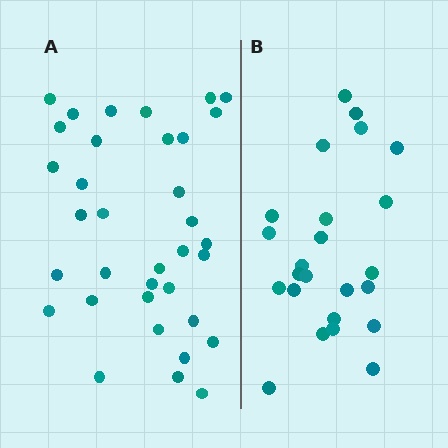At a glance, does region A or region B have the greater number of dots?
Region A (the left region) has more dots.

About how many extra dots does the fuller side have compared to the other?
Region A has roughly 12 or so more dots than region B.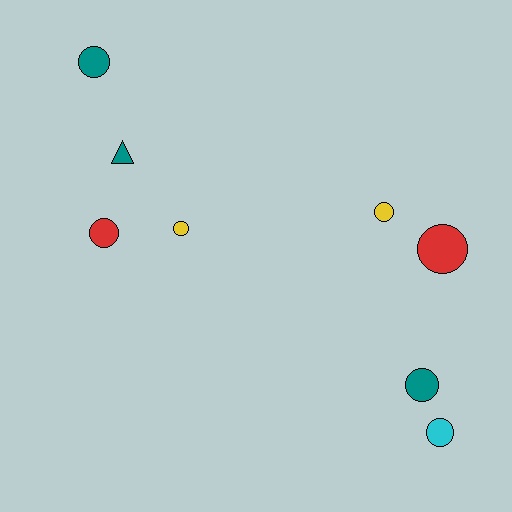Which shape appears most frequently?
Circle, with 7 objects.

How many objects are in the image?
There are 8 objects.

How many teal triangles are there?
There is 1 teal triangle.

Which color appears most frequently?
Teal, with 3 objects.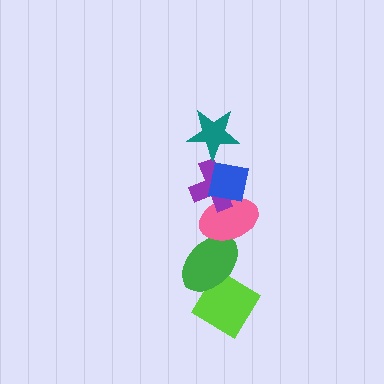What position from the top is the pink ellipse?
The pink ellipse is 4th from the top.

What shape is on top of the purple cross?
The blue square is on top of the purple cross.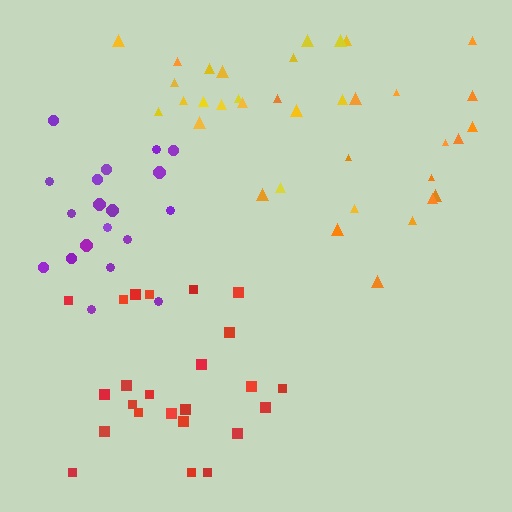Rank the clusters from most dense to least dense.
purple, yellow, red, orange.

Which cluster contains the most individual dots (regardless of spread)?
Red (24).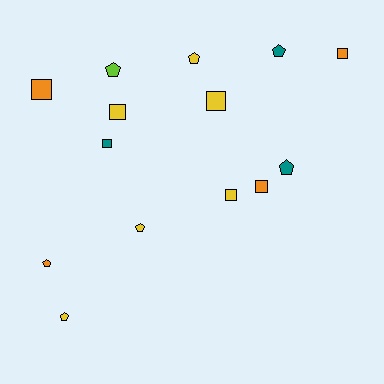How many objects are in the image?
There are 14 objects.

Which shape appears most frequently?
Square, with 7 objects.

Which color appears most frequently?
Yellow, with 6 objects.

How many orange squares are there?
There are 3 orange squares.